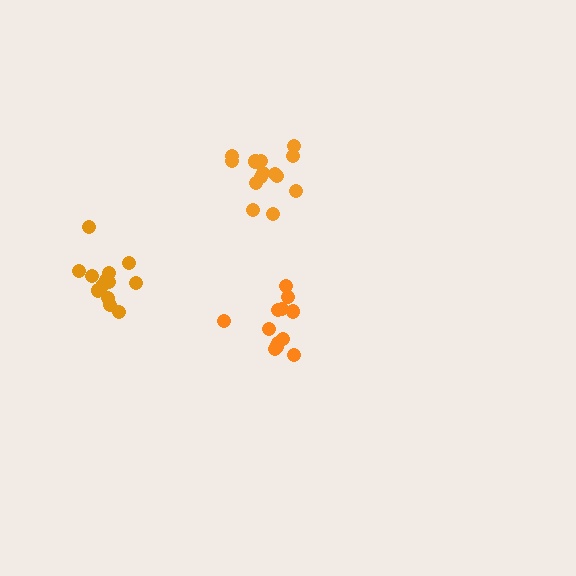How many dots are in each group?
Group 1: 13 dots, Group 2: 14 dots, Group 3: 12 dots (39 total).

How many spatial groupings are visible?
There are 3 spatial groupings.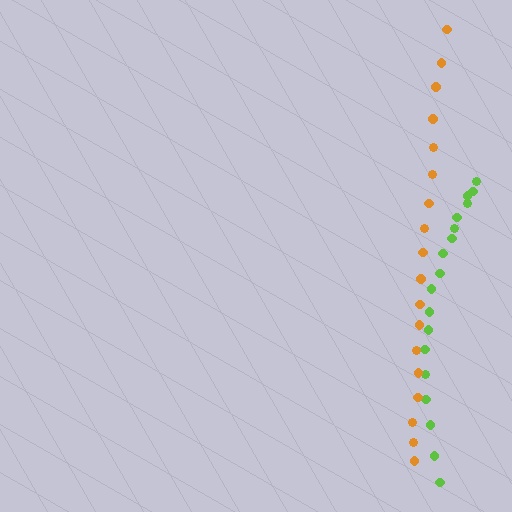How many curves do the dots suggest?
There are 2 distinct paths.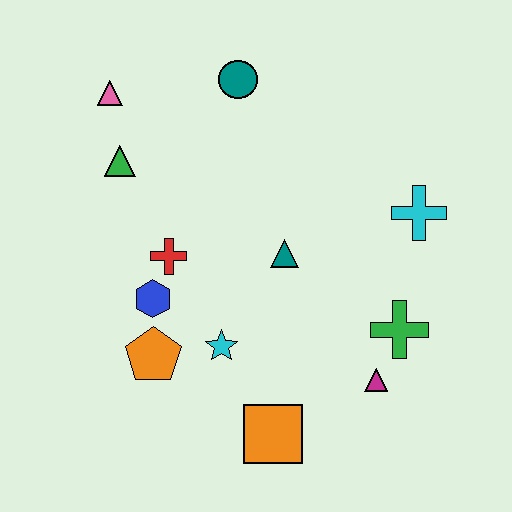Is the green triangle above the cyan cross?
Yes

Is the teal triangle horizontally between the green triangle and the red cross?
No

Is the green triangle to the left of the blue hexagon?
Yes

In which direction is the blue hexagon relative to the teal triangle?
The blue hexagon is to the left of the teal triangle.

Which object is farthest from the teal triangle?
The pink triangle is farthest from the teal triangle.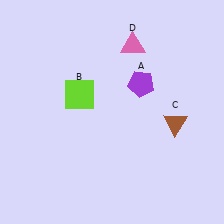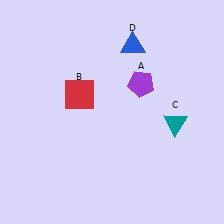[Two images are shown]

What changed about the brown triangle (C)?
In Image 1, C is brown. In Image 2, it changed to teal.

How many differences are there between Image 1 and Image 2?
There are 3 differences between the two images.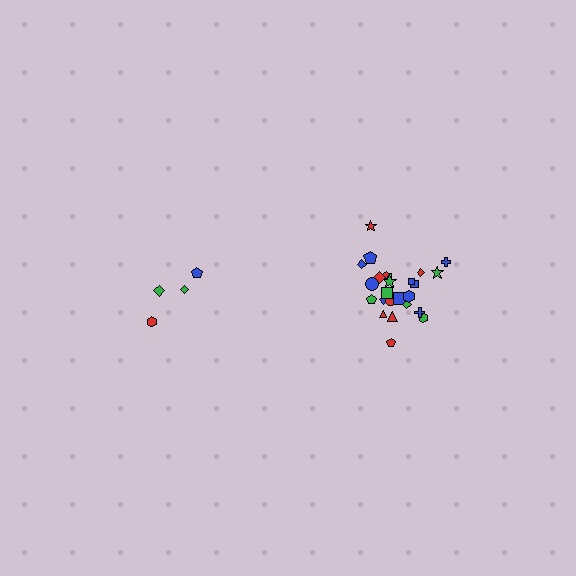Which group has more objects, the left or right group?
The right group.